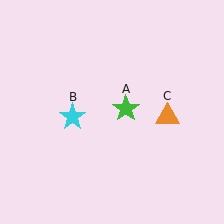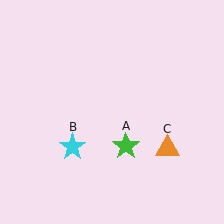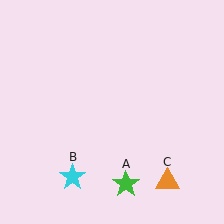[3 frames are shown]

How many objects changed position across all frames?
3 objects changed position: green star (object A), cyan star (object B), orange triangle (object C).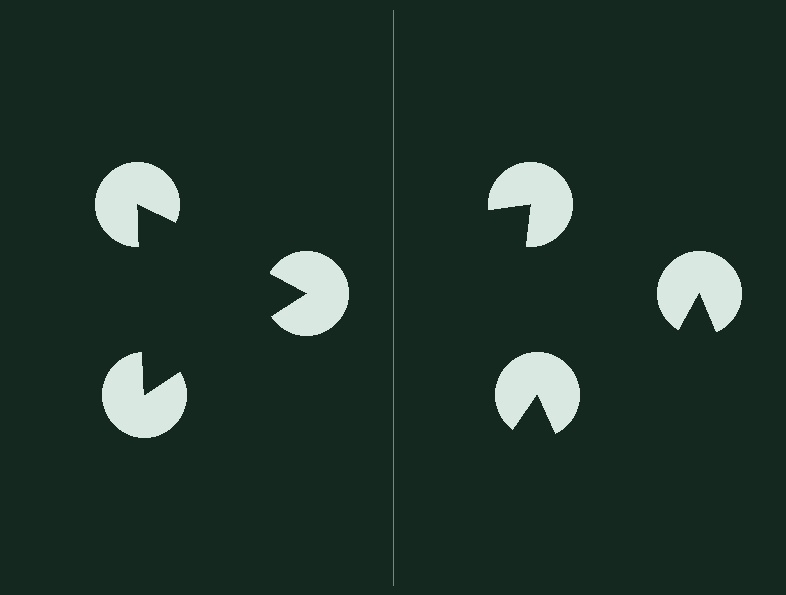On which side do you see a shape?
An illusory triangle appears on the left side. On the right side the wedge cuts are rotated, so no coherent shape forms.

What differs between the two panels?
The pac-man discs are positioned identically on both sides; only the wedge orientations differ. On the left they align to a triangle; on the right they are misaligned.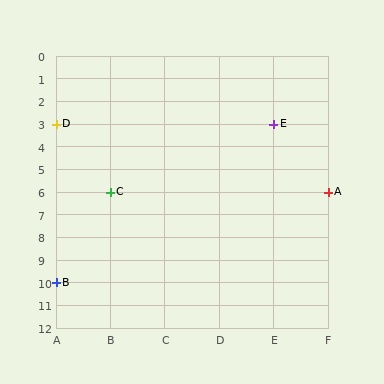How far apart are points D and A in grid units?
Points D and A are 5 columns and 3 rows apart (about 5.8 grid units diagonally).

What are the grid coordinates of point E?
Point E is at grid coordinates (E, 3).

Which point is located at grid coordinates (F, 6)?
Point A is at (F, 6).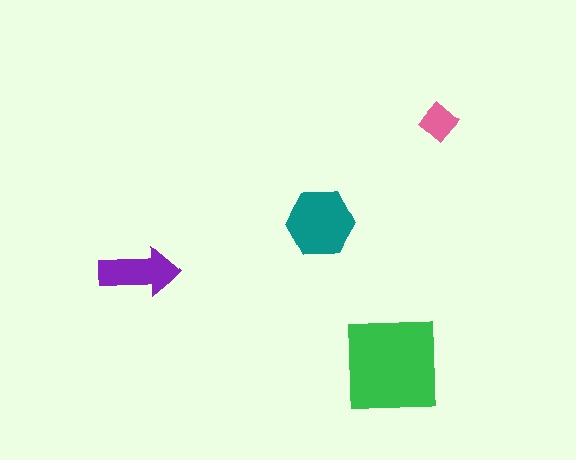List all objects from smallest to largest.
The pink diamond, the purple arrow, the teal hexagon, the green square.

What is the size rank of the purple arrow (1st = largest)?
3rd.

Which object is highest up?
The pink diamond is topmost.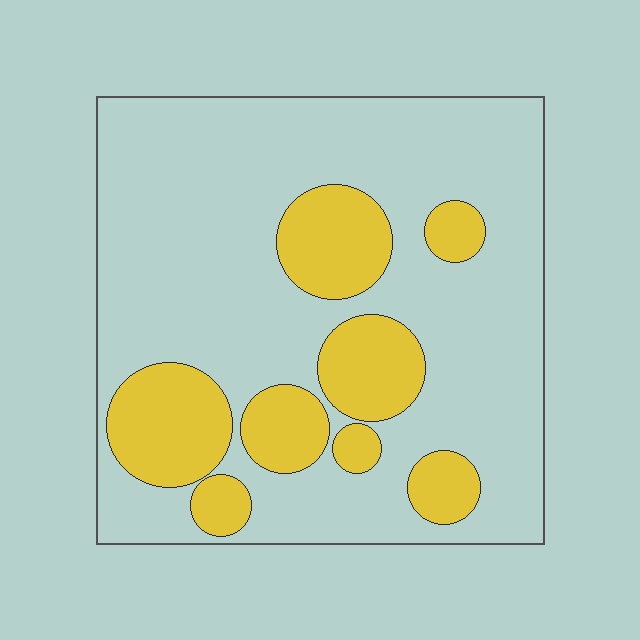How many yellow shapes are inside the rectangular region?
8.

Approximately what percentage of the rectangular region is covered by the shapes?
Approximately 25%.